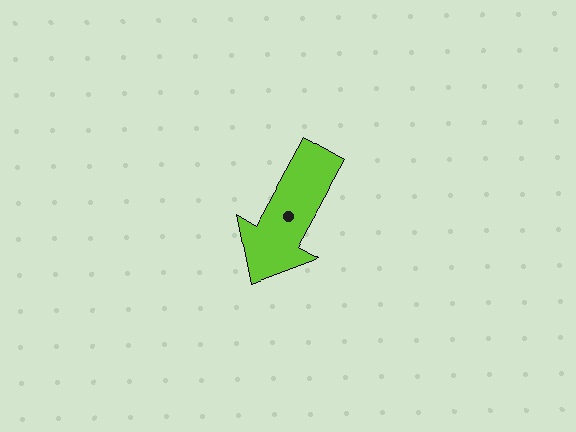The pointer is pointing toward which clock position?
Roughly 7 o'clock.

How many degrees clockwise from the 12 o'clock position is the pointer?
Approximately 209 degrees.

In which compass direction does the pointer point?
Southwest.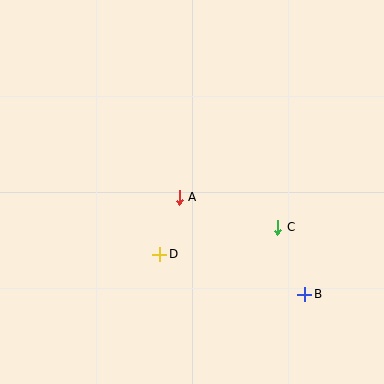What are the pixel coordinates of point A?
Point A is at (179, 197).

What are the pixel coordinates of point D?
Point D is at (160, 254).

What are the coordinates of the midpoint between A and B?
The midpoint between A and B is at (242, 246).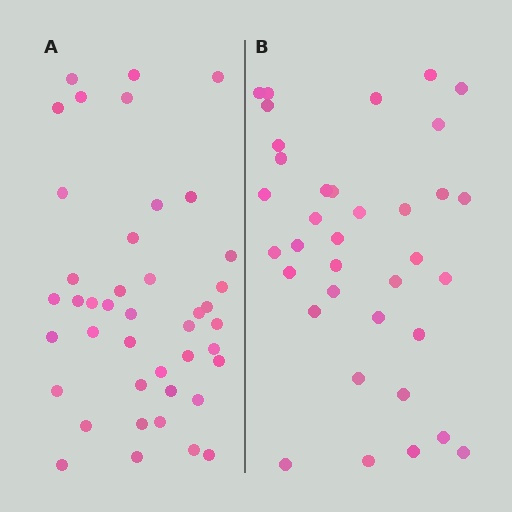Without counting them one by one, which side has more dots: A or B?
Region A (the left region) has more dots.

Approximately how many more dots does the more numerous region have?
Region A has about 6 more dots than region B.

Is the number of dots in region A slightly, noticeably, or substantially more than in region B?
Region A has only slightly more — the two regions are fairly close. The ratio is roughly 1.2 to 1.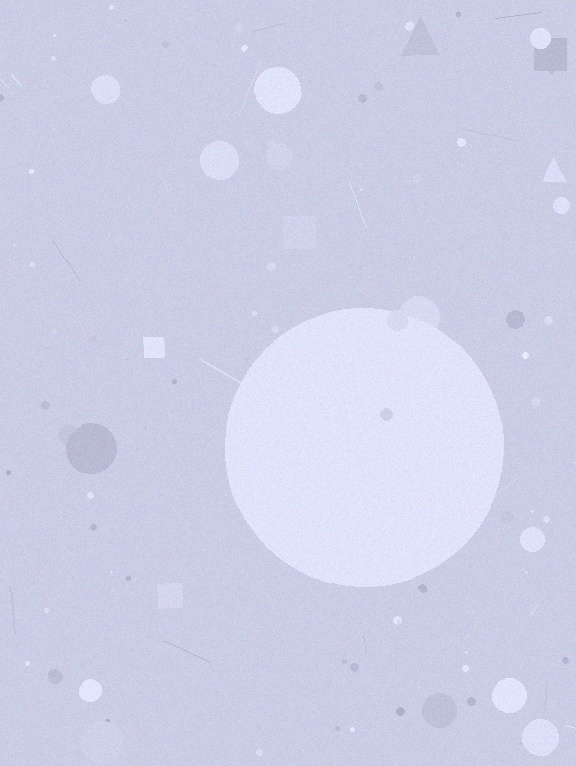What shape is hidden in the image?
A circle is hidden in the image.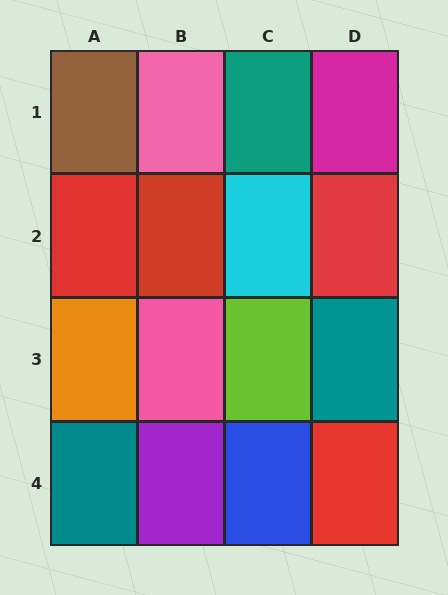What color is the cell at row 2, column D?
Red.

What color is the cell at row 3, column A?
Orange.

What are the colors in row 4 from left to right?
Teal, purple, blue, red.